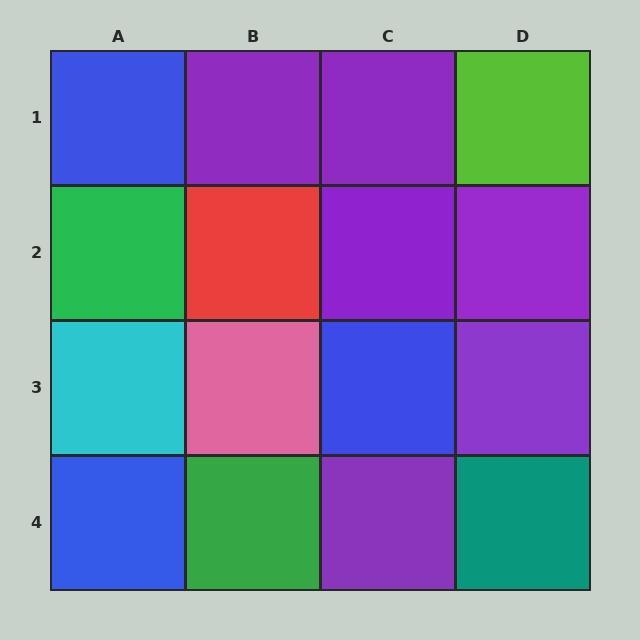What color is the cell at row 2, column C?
Purple.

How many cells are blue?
3 cells are blue.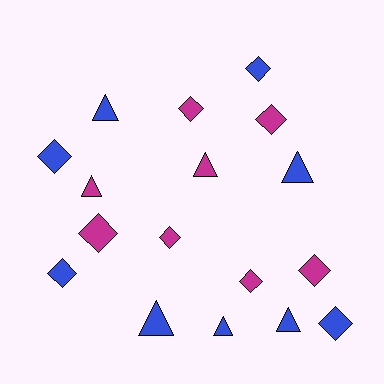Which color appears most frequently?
Blue, with 9 objects.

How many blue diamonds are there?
There are 4 blue diamonds.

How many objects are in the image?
There are 17 objects.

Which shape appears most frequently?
Diamond, with 10 objects.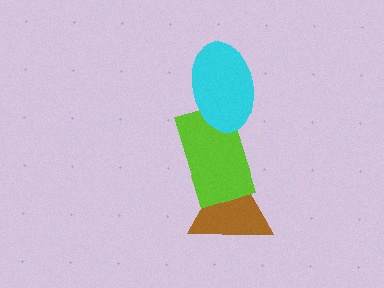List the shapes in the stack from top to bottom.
From top to bottom: the cyan ellipse, the lime rectangle, the brown triangle.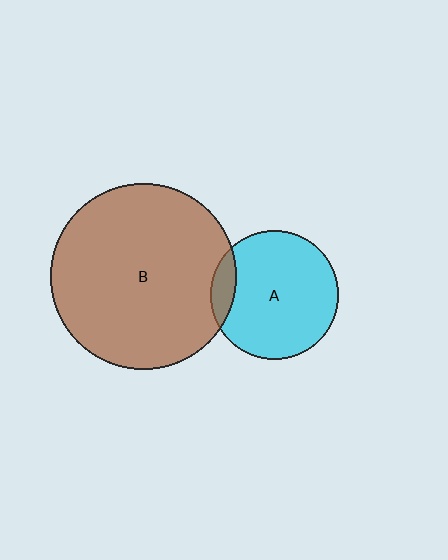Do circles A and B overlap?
Yes.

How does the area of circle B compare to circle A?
Approximately 2.1 times.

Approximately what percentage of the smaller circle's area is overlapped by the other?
Approximately 10%.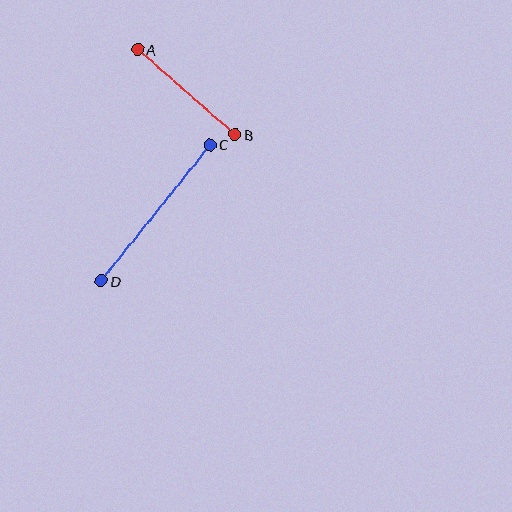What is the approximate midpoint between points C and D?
The midpoint is at approximately (156, 213) pixels.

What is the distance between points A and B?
The distance is approximately 130 pixels.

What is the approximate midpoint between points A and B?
The midpoint is at approximately (186, 92) pixels.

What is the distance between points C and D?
The distance is approximately 174 pixels.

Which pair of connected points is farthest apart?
Points C and D are farthest apart.